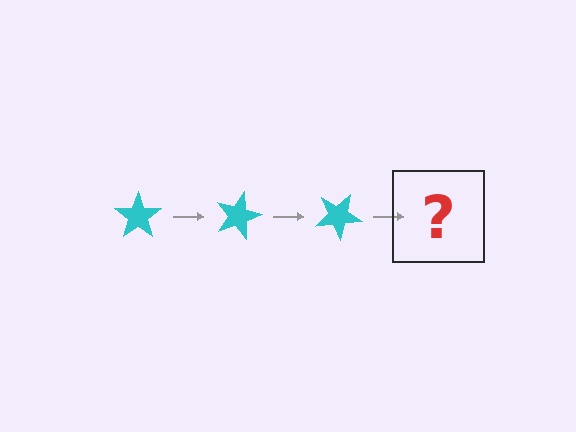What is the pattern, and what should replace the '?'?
The pattern is that the star rotates 15 degrees each step. The '?' should be a cyan star rotated 45 degrees.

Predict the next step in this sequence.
The next step is a cyan star rotated 45 degrees.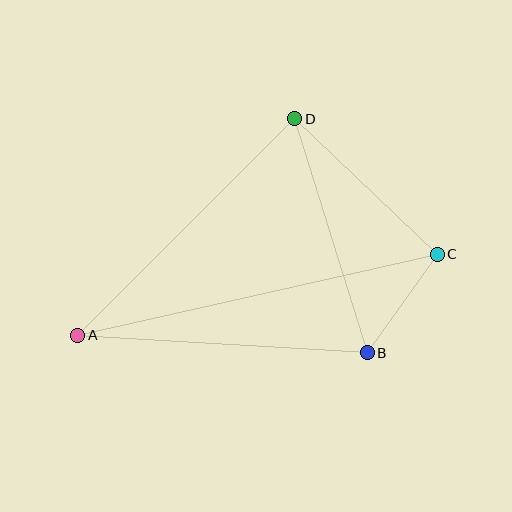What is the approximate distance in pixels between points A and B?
The distance between A and B is approximately 290 pixels.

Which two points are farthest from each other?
Points A and C are farthest from each other.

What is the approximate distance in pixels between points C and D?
The distance between C and D is approximately 197 pixels.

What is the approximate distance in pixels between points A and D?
The distance between A and D is approximately 306 pixels.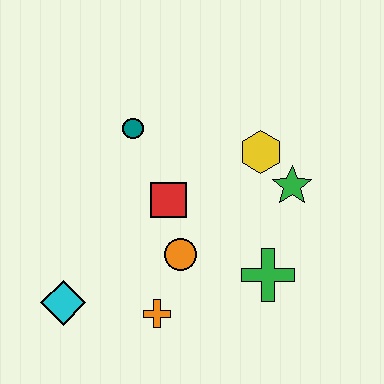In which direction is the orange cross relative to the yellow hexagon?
The orange cross is below the yellow hexagon.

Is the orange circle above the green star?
No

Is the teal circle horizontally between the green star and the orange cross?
No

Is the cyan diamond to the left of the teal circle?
Yes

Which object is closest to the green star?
The yellow hexagon is closest to the green star.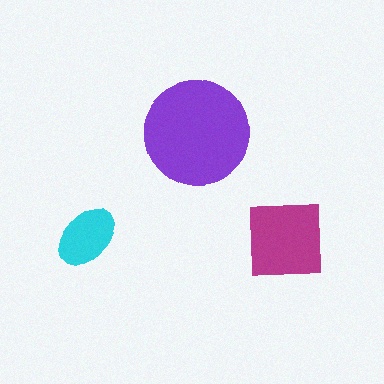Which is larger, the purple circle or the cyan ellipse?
The purple circle.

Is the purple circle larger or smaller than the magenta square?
Larger.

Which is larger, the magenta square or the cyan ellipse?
The magenta square.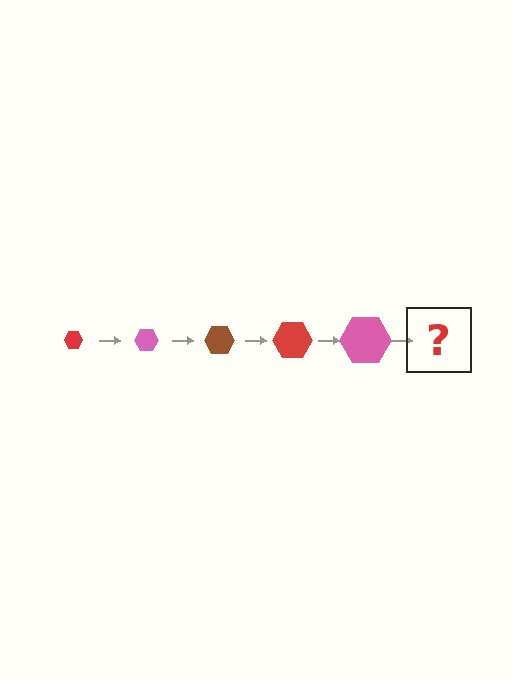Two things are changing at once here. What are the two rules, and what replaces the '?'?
The two rules are that the hexagon grows larger each step and the color cycles through red, pink, and brown. The '?' should be a brown hexagon, larger than the previous one.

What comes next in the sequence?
The next element should be a brown hexagon, larger than the previous one.